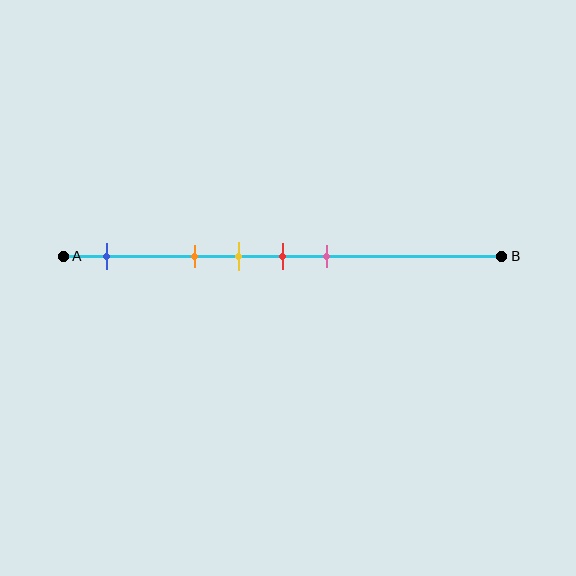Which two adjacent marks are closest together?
The yellow and red marks are the closest adjacent pair.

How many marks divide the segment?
There are 5 marks dividing the segment.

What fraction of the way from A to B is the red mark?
The red mark is approximately 50% (0.5) of the way from A to B.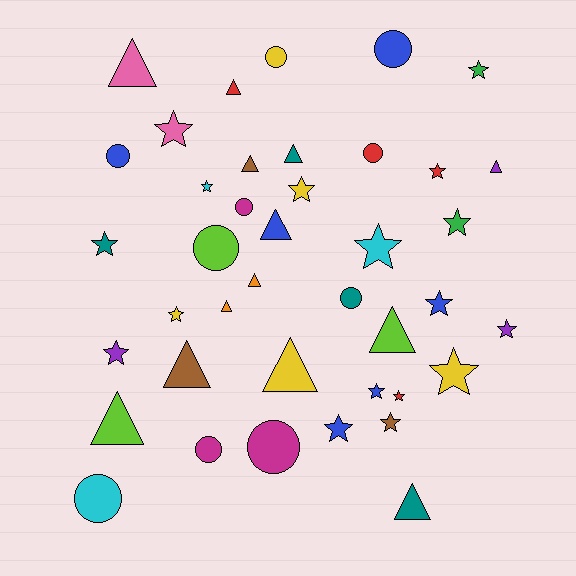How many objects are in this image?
There are 40 objects.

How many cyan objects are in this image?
There are 3 cyan objects.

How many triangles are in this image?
There are 13 triangles.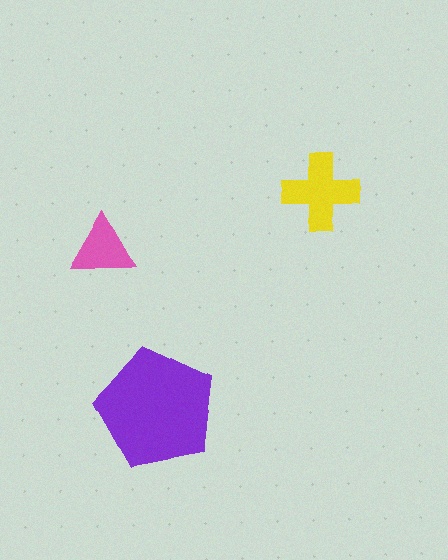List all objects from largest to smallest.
The purple pentagon, the yellow cross, the pink triangle.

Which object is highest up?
The yellow cross is topmost.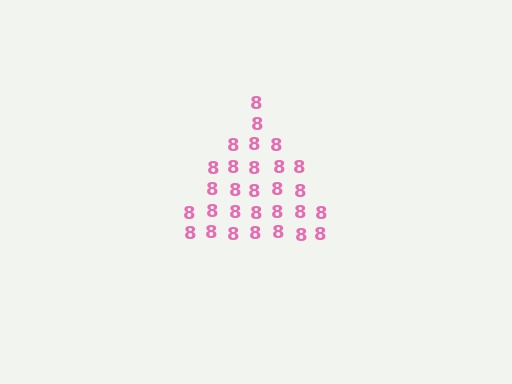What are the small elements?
The small elements are digit 8's.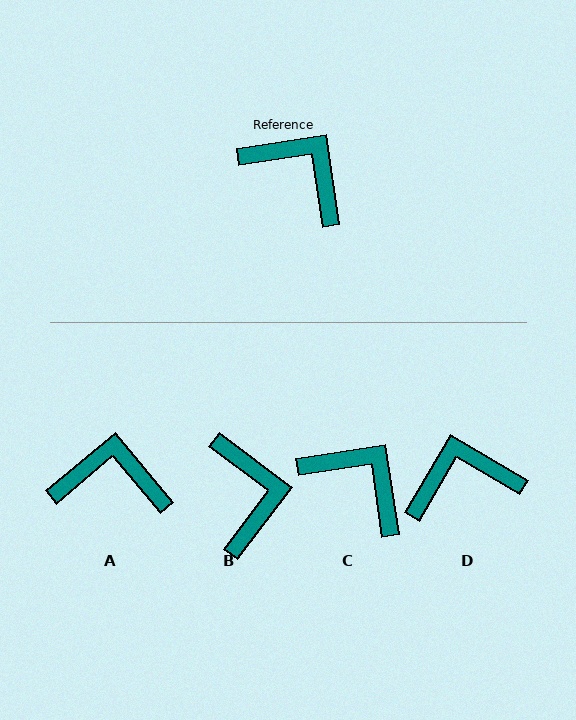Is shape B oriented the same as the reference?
No, it is off by about 45 degrees.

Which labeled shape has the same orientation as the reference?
C.